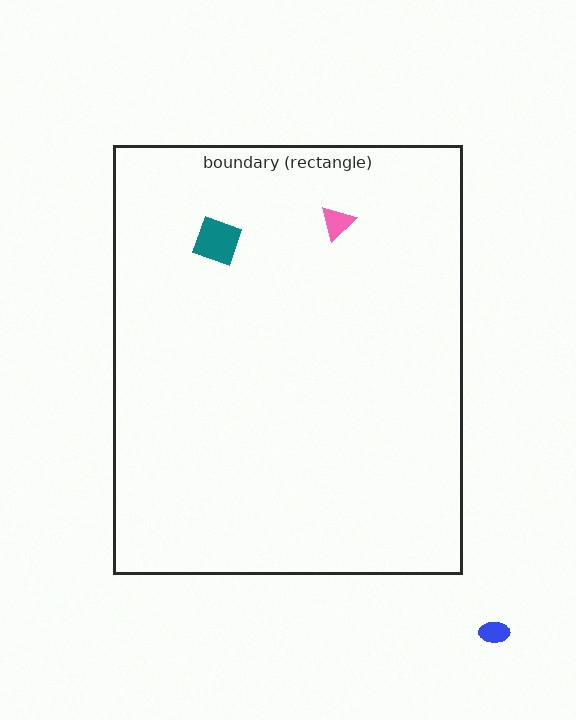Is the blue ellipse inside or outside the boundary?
Outside.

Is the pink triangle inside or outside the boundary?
Inside.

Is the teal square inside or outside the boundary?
Inside.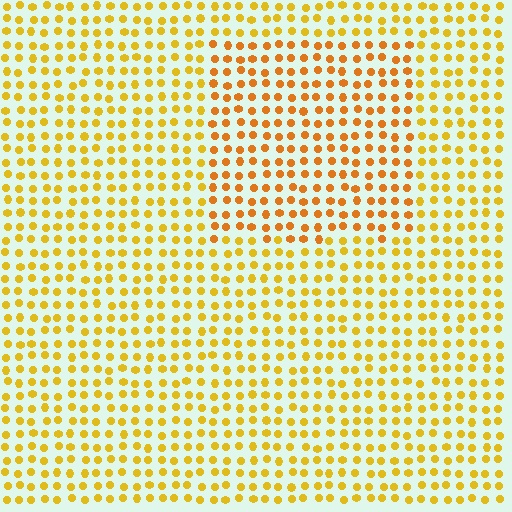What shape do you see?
I see a rectangle.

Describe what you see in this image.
The image is filled with small yellow elements in a uniform arrangement. A rectangle-shaped region is visible where the elements are tinted to a slightly different hue, forming a subtle color boundary.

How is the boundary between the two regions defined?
The boundary is defined purely by a slight shift in hue (about 21 degrees). Spacing, size, and orientation are identical on both sides.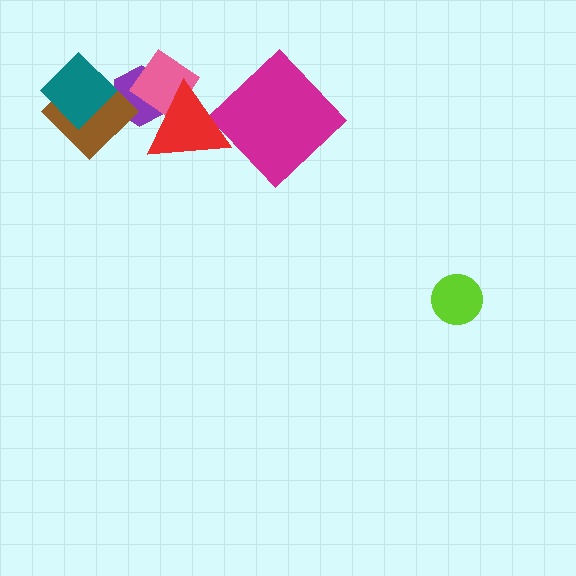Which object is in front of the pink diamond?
The red triangle is in front of the pink diamond.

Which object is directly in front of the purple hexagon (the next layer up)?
The pink diamond is directly in front of the purple hexagon.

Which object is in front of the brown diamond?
The teal diamond is in front of the brown diamond.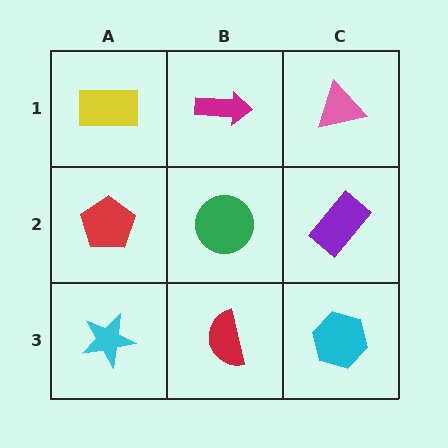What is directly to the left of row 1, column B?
A yellow rectangle.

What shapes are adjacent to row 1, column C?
A purple rectangle (row 2, column C), a magenta arrow (row 1, column B).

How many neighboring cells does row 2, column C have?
3.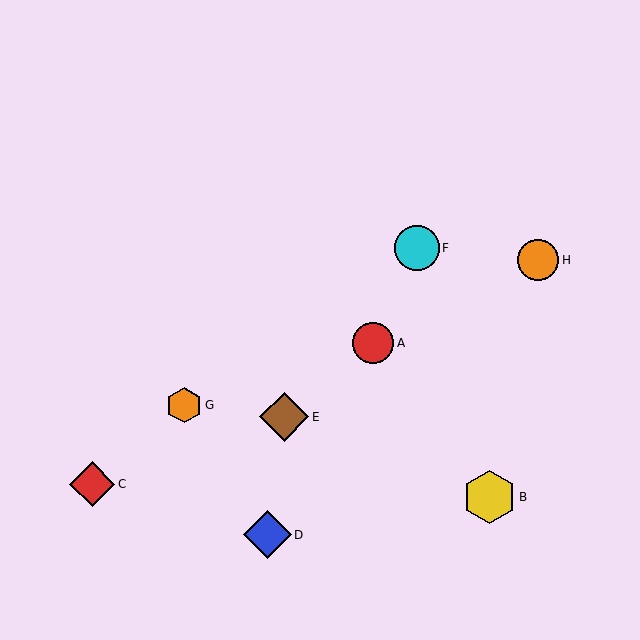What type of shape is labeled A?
Shape A is a red circle.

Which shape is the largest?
The yellow hexagon (labeled B) is the largest.